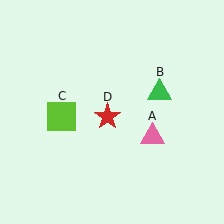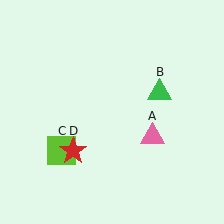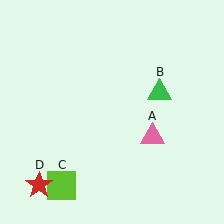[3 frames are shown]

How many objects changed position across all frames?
2 objects changed position: lime square (object C), red star (object D).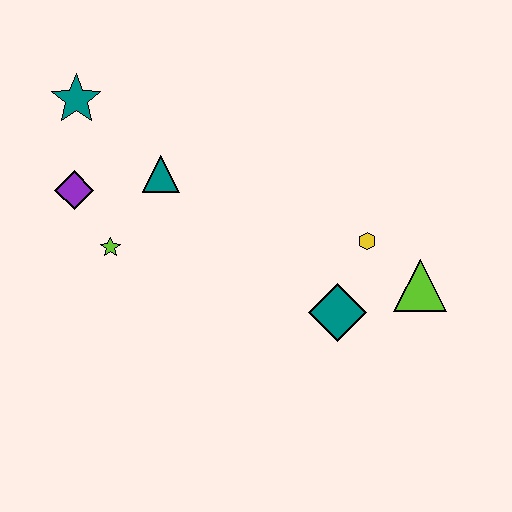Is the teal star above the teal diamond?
Yes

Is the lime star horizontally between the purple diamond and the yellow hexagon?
Yes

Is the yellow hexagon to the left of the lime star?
No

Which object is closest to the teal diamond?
The yellow hexagon is closest to the teal diamond.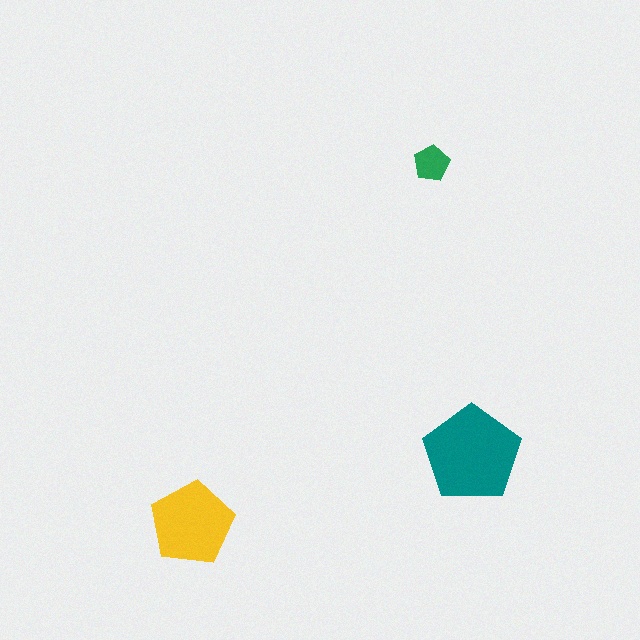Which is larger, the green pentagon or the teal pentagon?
The teal one.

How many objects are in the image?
There are 3 objects in the image.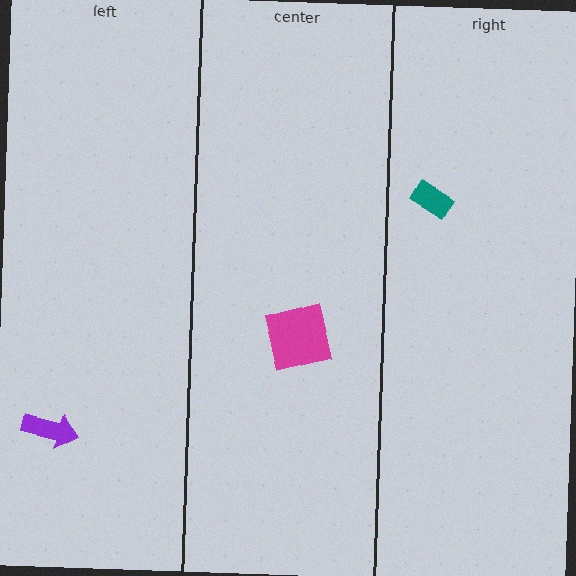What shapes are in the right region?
The teal rectangle.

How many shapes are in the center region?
1.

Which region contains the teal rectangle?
The right region.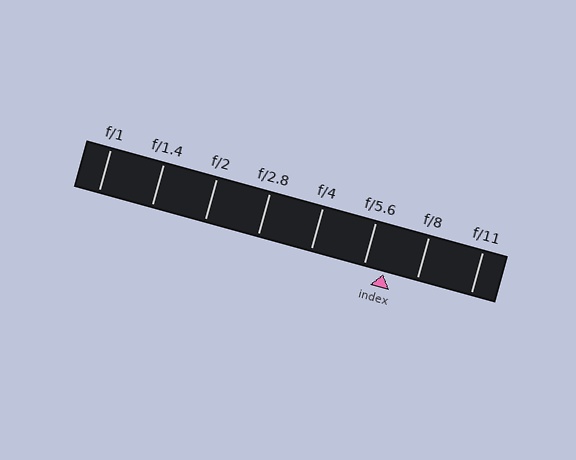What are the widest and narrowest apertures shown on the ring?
The widest aperture shown is f/1 and the narrowest is f/11.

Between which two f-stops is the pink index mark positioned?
The index mark is between f/5.6 and f/8.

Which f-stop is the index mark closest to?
The index mark is closest to f/5.6.